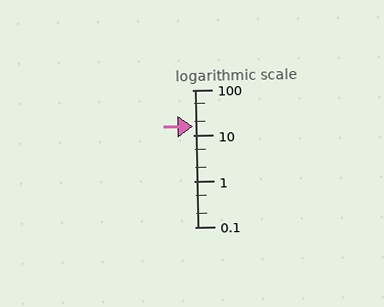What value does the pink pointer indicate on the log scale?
The pointer indicates approximately 16.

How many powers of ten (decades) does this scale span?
The scale spans 3 decades, from 0.1 to 100.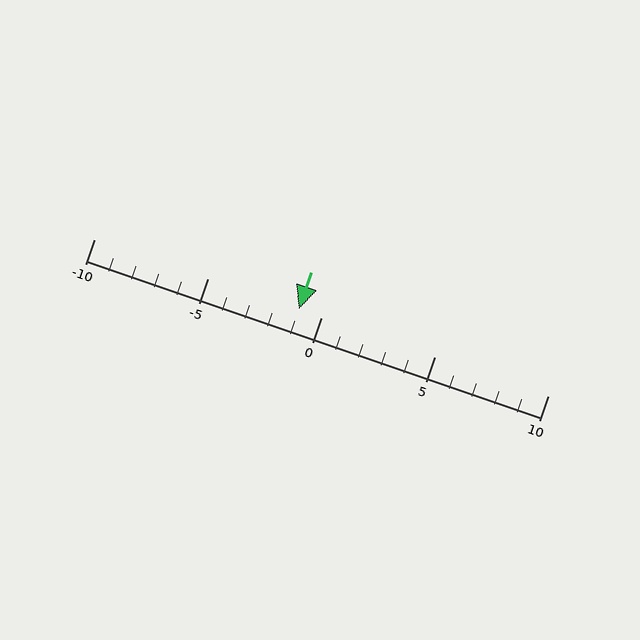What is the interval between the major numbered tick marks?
The major tick marks are spaced 5 units apart.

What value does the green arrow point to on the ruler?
The green arrow points to approximately -1.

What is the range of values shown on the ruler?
The ruler shows values from -10 to 10.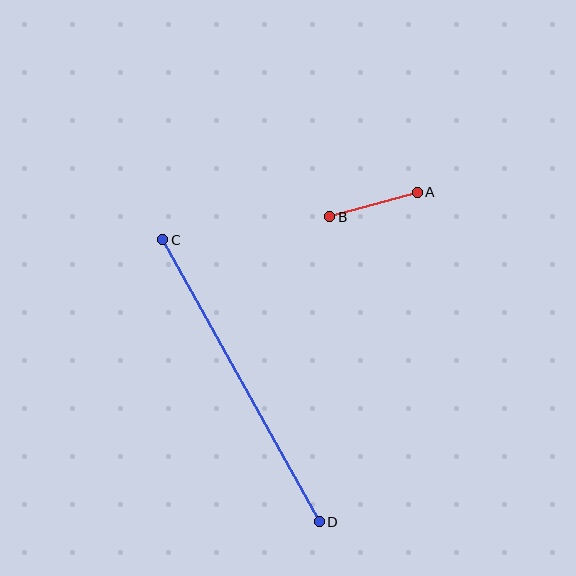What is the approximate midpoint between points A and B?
The midpoint is at approximately (374, 204) pixels.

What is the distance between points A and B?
The distance is approximately 91 pixels.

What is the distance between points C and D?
The distance is approximately 323 pixels.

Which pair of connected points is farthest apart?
Points C and D are farthest apart.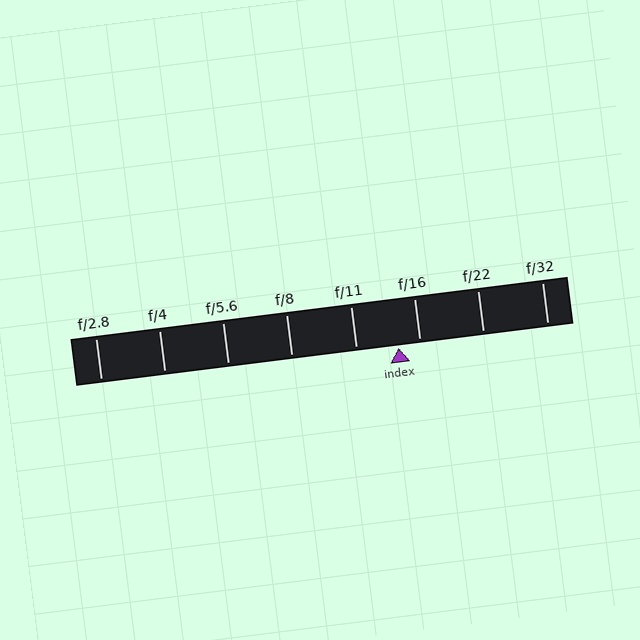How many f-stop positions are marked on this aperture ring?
There are 8 f-stop positions marked.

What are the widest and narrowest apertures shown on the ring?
The widest aperture shown is f/2.8 and the narrowest is f/32.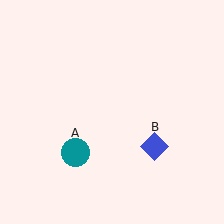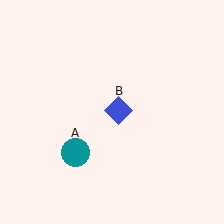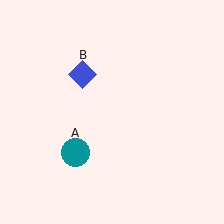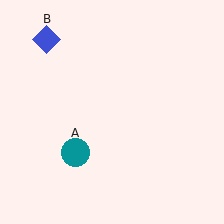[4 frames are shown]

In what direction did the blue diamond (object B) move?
The blue diamond (object B) moved up and to the left.